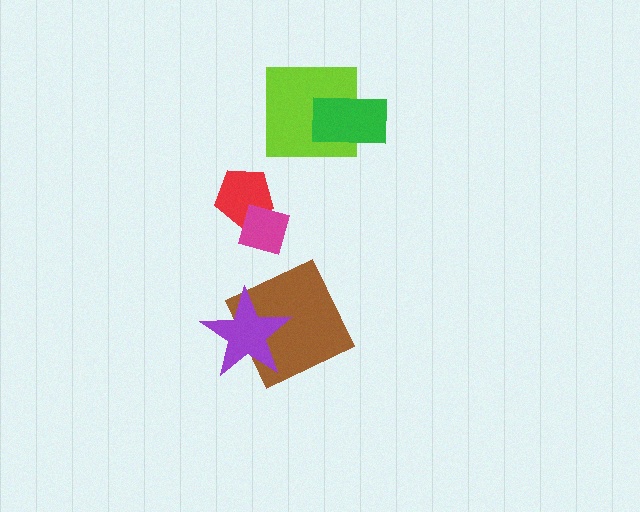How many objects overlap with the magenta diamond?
1 object overlaps with the magenta diamond.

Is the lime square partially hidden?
Yes, it is partially covered by another shape.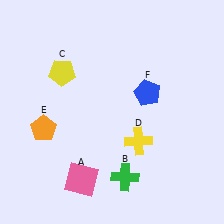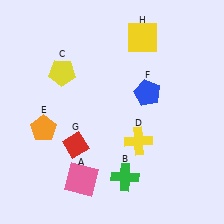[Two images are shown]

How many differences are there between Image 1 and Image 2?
There are 2 differences between the two images.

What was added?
A red diamond (G), a yellow square (H) were added in Image 2.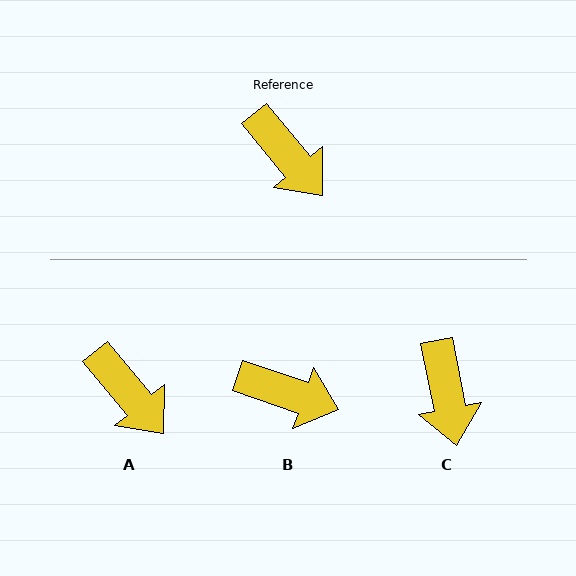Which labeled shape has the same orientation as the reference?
A.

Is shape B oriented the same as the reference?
No, it is off by about 32 degrees.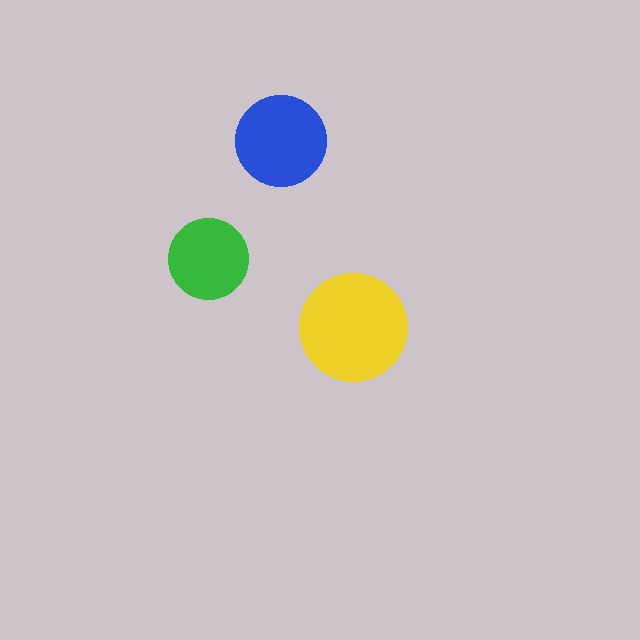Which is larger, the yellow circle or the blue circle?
The yellow one.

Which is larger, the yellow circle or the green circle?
The yellow one.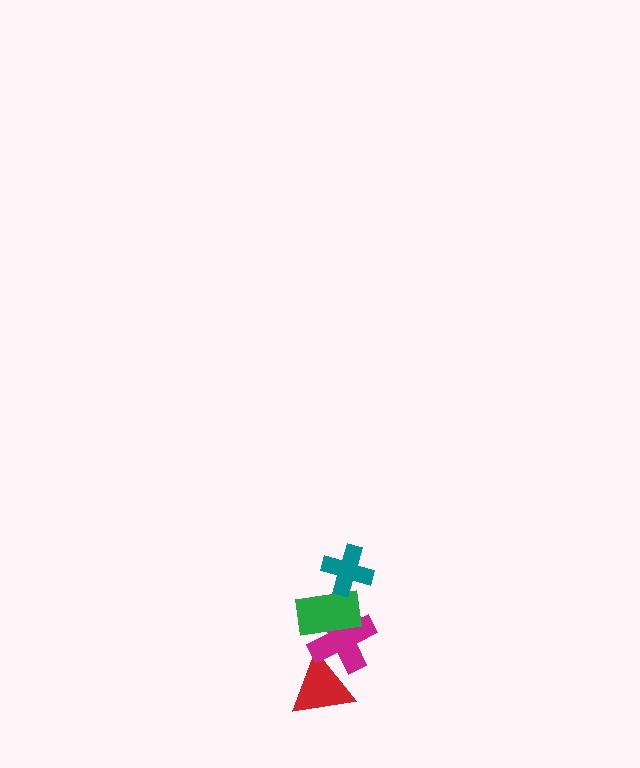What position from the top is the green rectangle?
The green rectangle is 2nd from the top.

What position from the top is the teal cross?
The teal cross is 1st from the top.